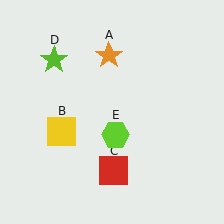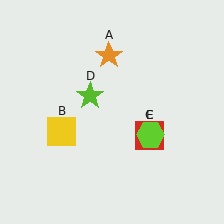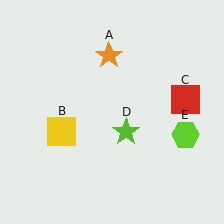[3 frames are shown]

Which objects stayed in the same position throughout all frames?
Orange star (object A) and yellow square (object B) remained stationary.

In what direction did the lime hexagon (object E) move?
The lime hexagon (object E) moved right.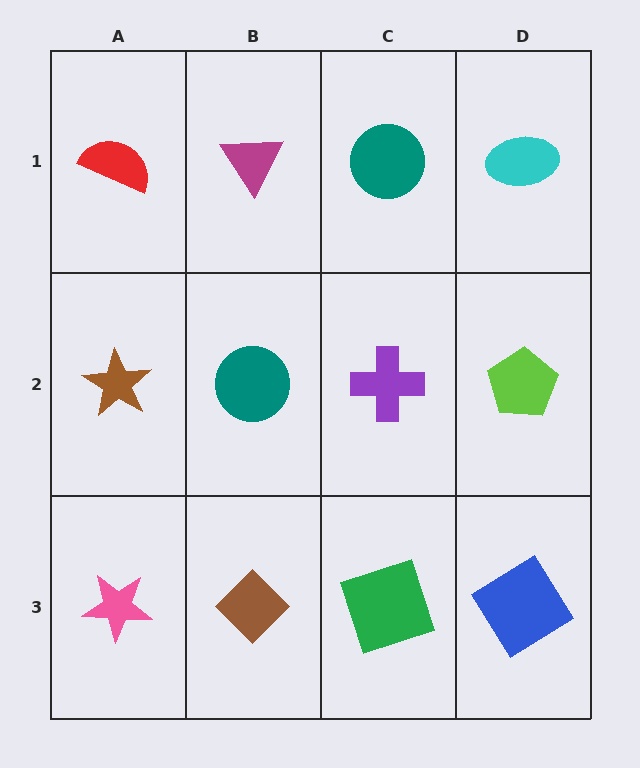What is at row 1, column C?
A teal circle.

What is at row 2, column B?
A teal circle.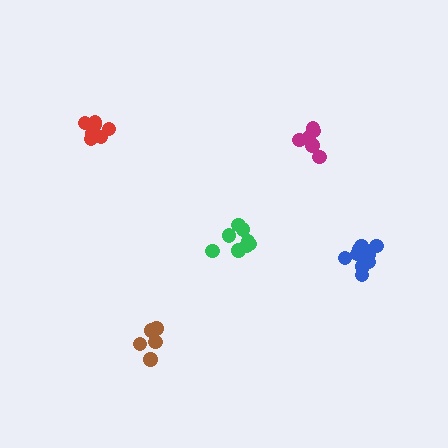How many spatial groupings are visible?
There are 5 spatial groupings.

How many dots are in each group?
Group 1: 5 dots, Group 2: 6 dots, Group 3: 8 dots, Group 4: 11 dots, Group 5: 9 dots (39 total).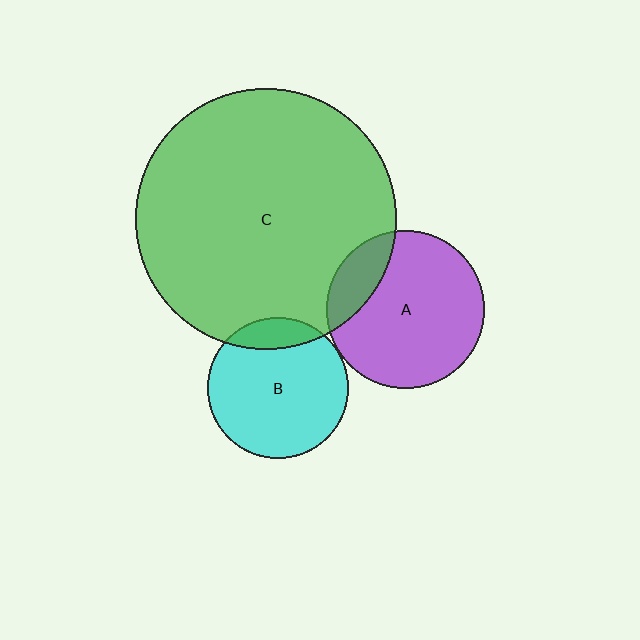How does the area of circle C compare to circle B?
Approximately 3.4 times.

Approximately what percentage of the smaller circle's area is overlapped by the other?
Approximately 15%.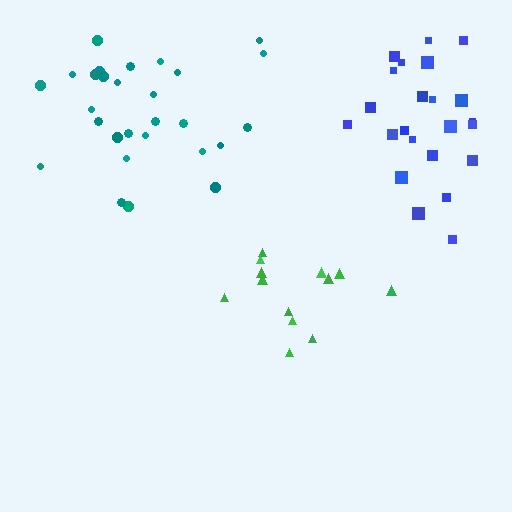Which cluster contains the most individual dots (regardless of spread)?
Teal (28).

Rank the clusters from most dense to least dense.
blue, teal, green.